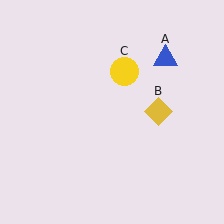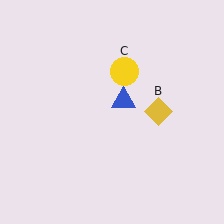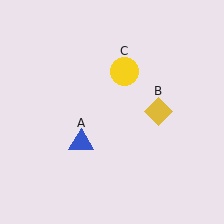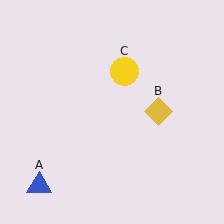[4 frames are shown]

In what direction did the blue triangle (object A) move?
The blue triangle (object A) moved down and to the left.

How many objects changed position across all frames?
1 object changed position: blue triangle (object A).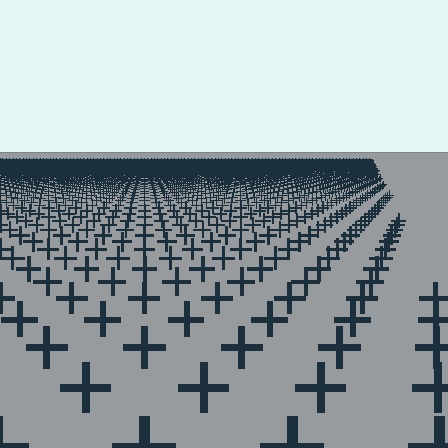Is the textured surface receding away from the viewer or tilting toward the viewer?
The surface is receding away from the viewer. Texture elements get smaller and denser toward the top.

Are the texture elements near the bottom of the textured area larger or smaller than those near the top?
Larger. Near the bottom, elements are closer to the viewer and appear at a bigger on-screen size.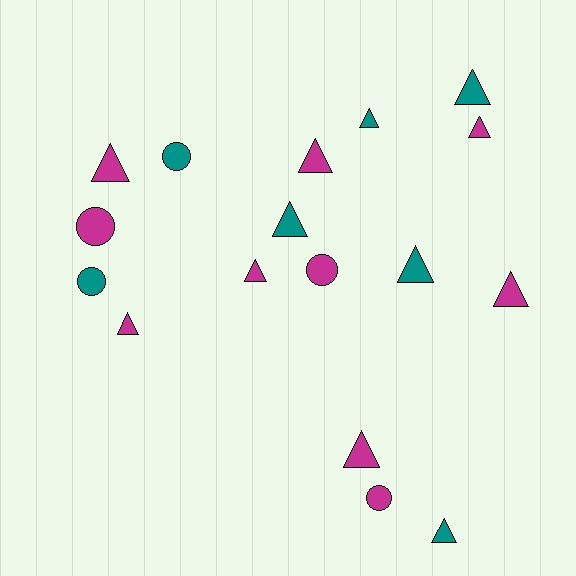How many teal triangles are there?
There are 5 teal triangles.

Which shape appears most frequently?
Triangle, with 12 objects.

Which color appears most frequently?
Magenta, with 10 objects.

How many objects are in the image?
There are 17 objects.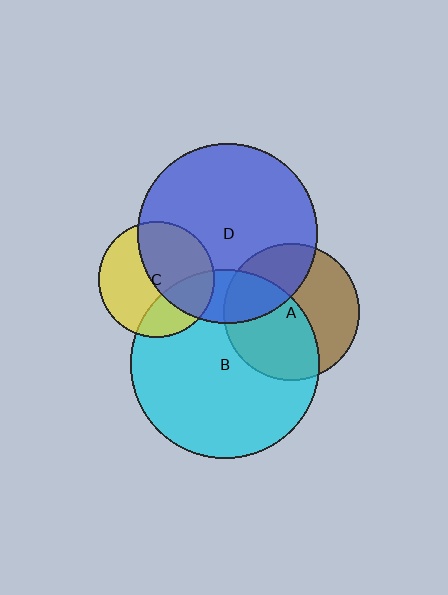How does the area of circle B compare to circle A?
Approximately 1.9 times.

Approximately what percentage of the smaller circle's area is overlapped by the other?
Approximately 20%.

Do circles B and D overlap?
Yes.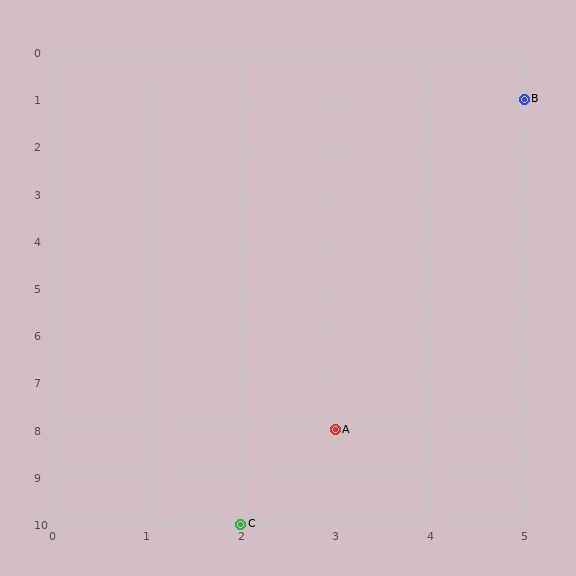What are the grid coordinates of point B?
Point B is at grid coordinates (5, 1).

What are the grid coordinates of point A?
Point A is at grid coordinates (3, 8).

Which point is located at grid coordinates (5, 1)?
Point B is at (5, 1).